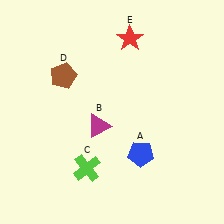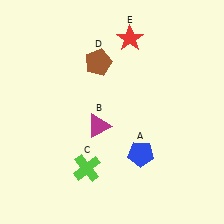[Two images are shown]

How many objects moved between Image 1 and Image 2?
1 object moved between the two images.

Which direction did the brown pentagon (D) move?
The brown pentagon (D) moved right.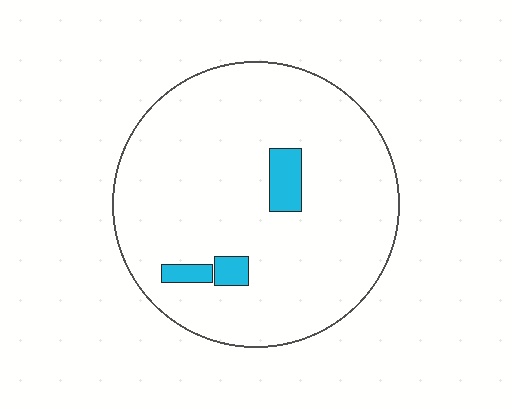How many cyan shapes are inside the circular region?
3.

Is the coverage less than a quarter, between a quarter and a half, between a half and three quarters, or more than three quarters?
Less than a quarter.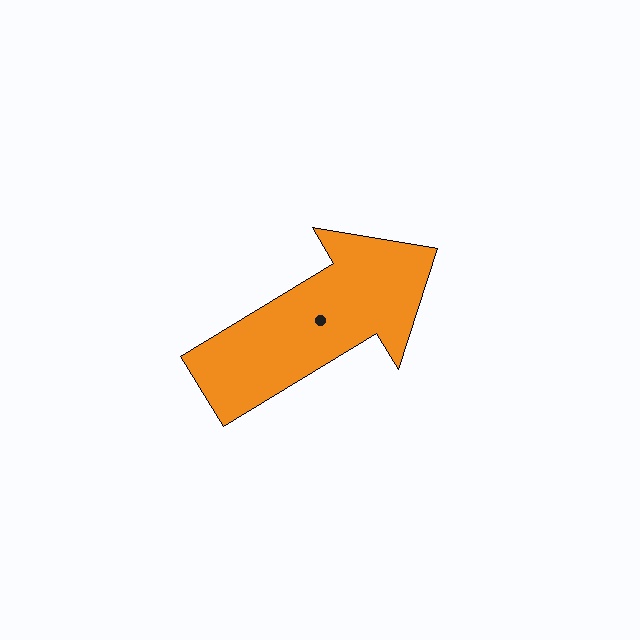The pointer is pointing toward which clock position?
Roughly 2 o'clock.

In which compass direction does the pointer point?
Northeast.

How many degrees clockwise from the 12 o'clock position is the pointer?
Approximately 59 degrees.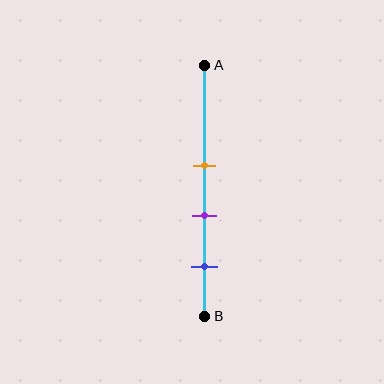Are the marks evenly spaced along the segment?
Yes, the marks are approximately evenly spaced.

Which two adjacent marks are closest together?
The orange and purple marks are the closest adjacent pair.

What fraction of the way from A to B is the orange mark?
The orange mark is approximately 40% (0.4) of the way from A to B.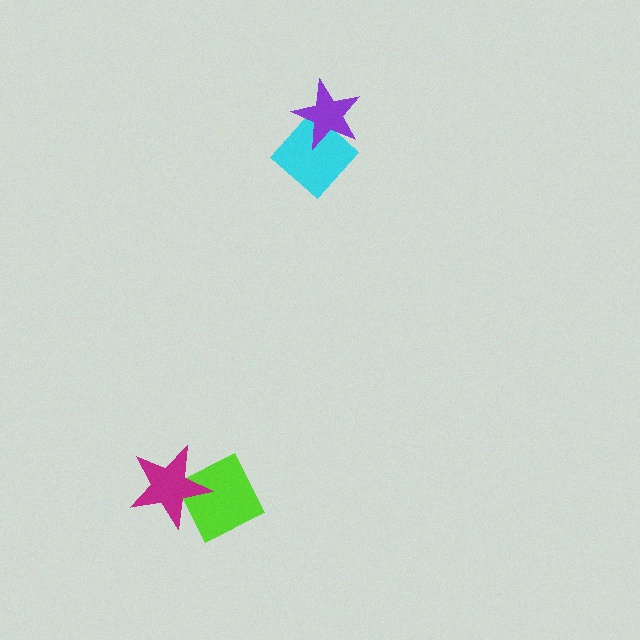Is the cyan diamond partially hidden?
Yes, it is partially covered by another shape.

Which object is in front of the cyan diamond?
The purple star is in front of the cyan diamond.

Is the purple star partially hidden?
No, no other shape covers it.